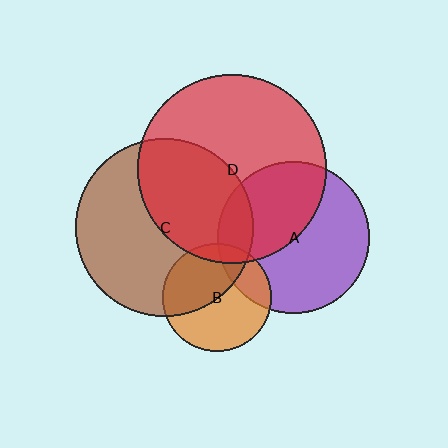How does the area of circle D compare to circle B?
Approximately 3.0 times.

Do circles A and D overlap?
Yes.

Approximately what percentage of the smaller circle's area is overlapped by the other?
Approximately 45%.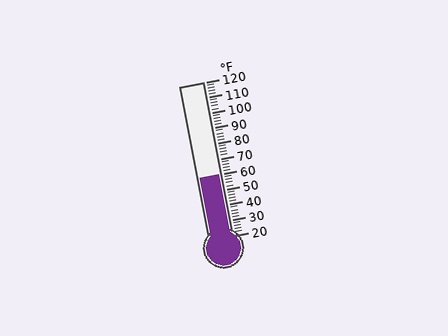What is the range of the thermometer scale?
The thermometer scale ranges from 20°F to 120°F.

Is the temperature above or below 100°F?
The temperature is below 100°F.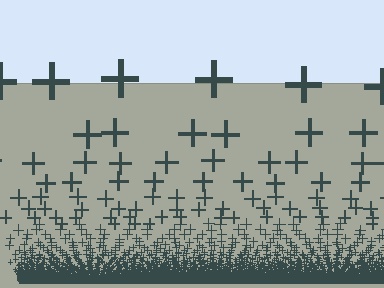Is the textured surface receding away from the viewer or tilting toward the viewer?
The surface appears to tilt toward the viewer. Texture elements get larger and sparser toward the top.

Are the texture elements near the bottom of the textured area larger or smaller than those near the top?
Smaller. The gradient is inverted — elements near the bottom are smaller and denser.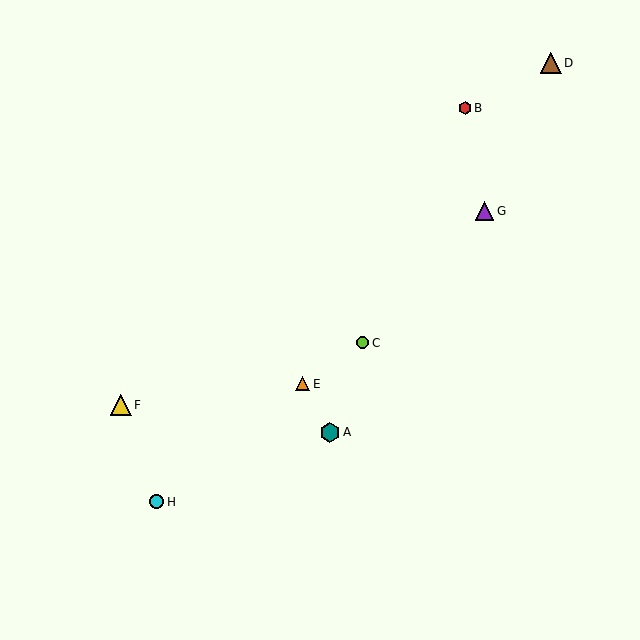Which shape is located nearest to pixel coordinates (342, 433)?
The teal hexagon (labeled A) at (330, 432) is nearest to that location.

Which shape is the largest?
The yellow triangle (labeled F) is the largest.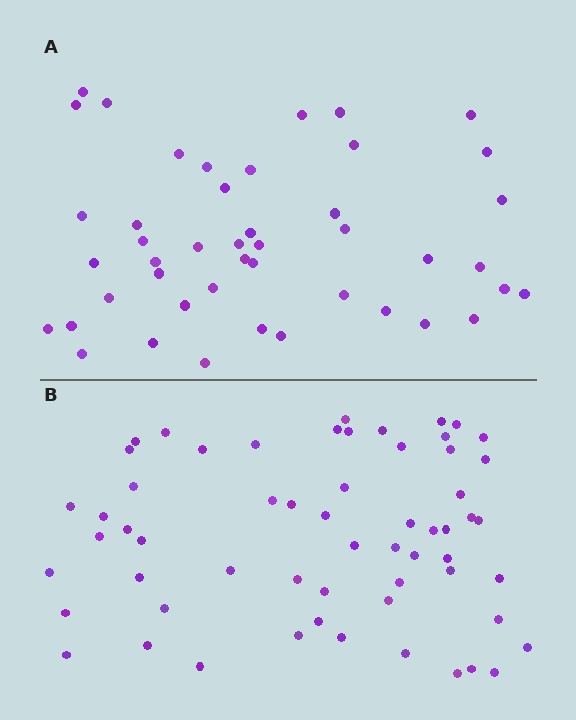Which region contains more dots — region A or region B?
Region B (the bottom region) has more dots.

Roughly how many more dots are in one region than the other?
Region B has approximately 15 more dots than region A.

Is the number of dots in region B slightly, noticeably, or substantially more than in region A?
Region B has noticeably more, but not dramatically so. The ratio is roughly 1.3 to 1.